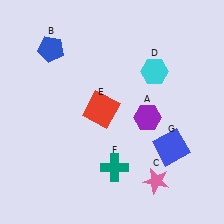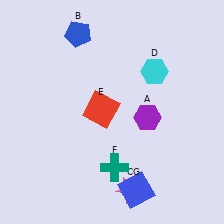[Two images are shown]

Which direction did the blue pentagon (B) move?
The blue pentagon (B) moved right.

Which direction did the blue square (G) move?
The blue square (G) moved down.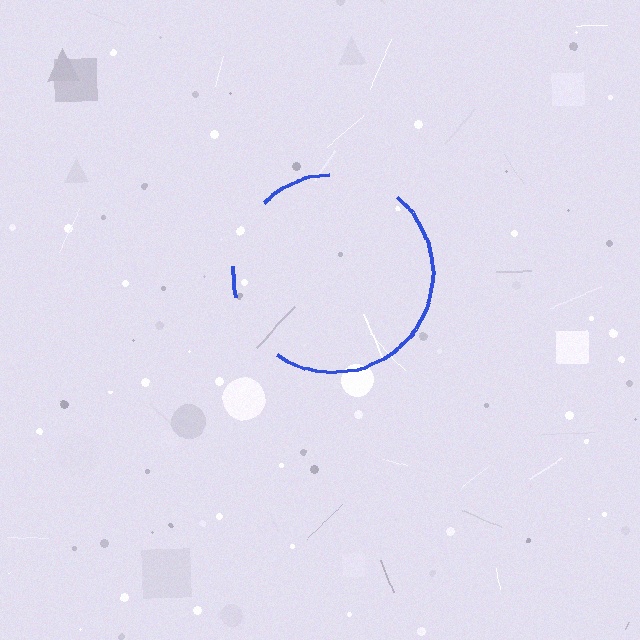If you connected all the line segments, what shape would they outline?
They would outline a circle.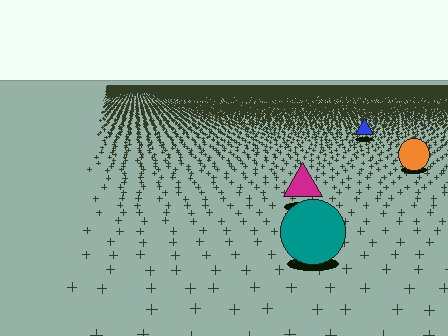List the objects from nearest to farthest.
From nearest to farthest: the teal circle, the magenta triangle, the orange circle, the blue triangle.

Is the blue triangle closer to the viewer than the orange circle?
No. The orange circle is closer — you can tell from the texture gradient: the ground texture is coarser near it.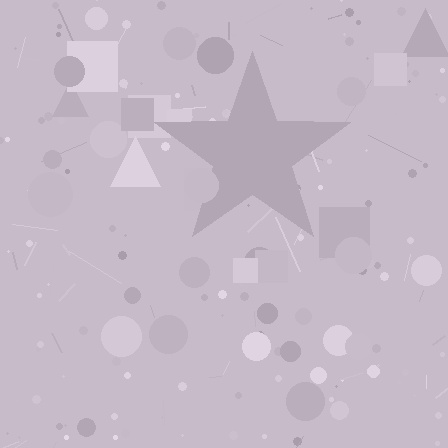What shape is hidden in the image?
A star is hidden in the image.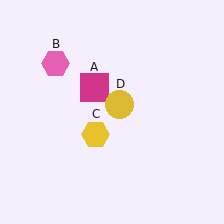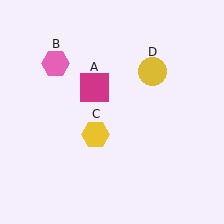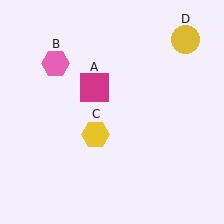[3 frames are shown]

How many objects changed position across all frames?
1 object changed position: yellow circle (object D).